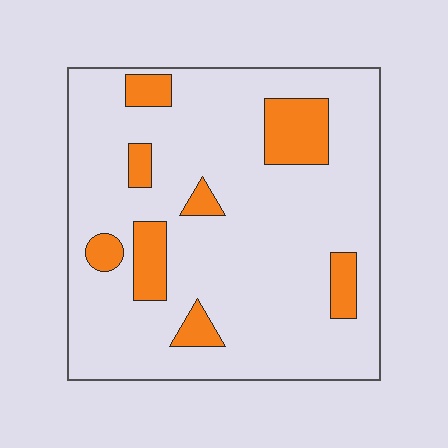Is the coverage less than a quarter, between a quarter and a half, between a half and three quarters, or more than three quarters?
Less than a quarter.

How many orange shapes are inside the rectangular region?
8.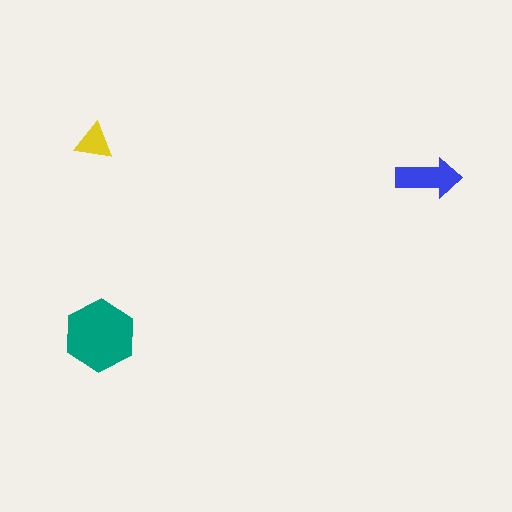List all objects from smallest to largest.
The yellow triangle, the blue arrow, the teal hexagon.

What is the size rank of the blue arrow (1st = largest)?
2nd.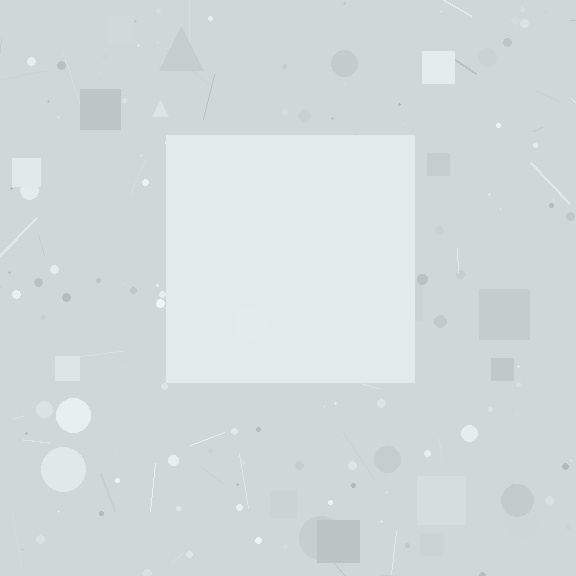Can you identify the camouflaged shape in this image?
The camouflaged shape is a square.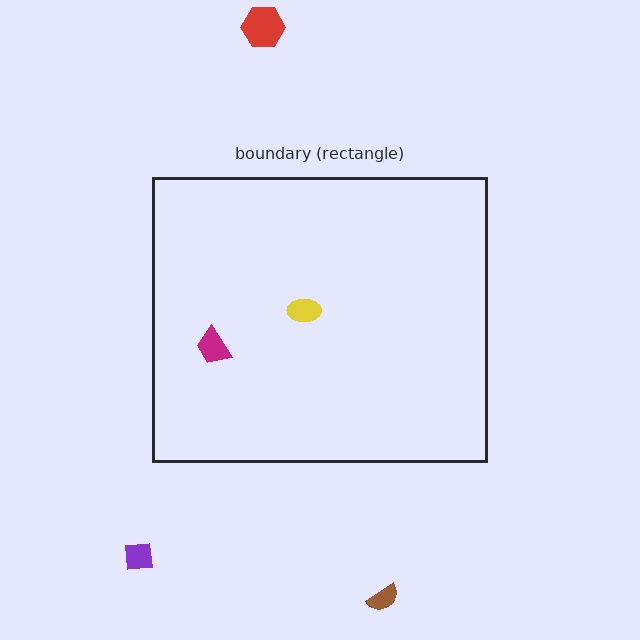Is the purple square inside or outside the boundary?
Outside.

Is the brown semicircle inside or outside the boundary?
Outside.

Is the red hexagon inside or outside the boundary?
Outside.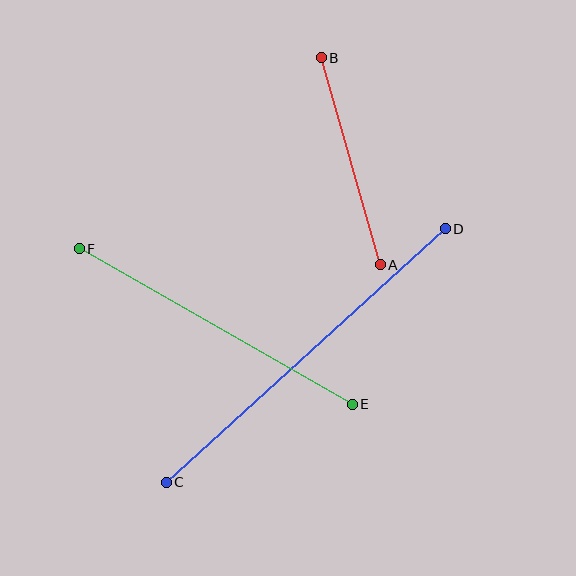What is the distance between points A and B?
The distance is approximately 215 pixels.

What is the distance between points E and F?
The distance is approximately 314 pixels.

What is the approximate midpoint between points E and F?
The midpoint is at approximately (216, 326) pixels.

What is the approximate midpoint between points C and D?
The midpoint is at approximately (306, 355) pixels.